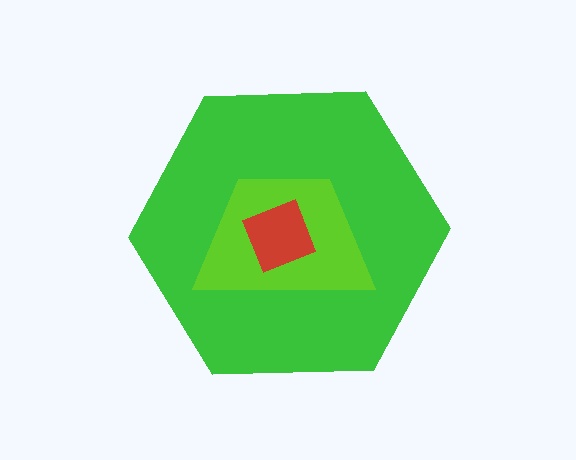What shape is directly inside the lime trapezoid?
The red square.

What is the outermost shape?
The green hexagon.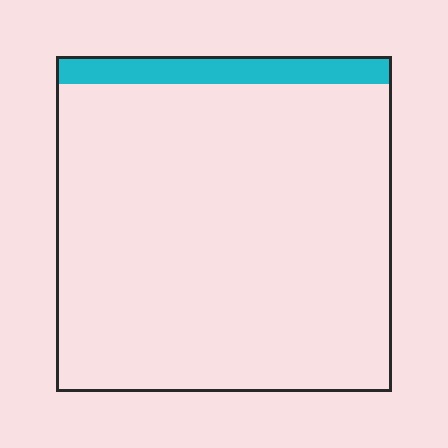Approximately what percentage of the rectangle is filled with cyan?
Approximately 10%.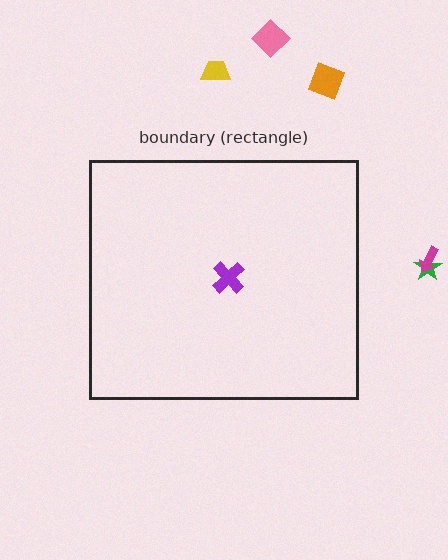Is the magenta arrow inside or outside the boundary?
Outside.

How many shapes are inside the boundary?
1 inside, 5 outside.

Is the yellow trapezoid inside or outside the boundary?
Outside.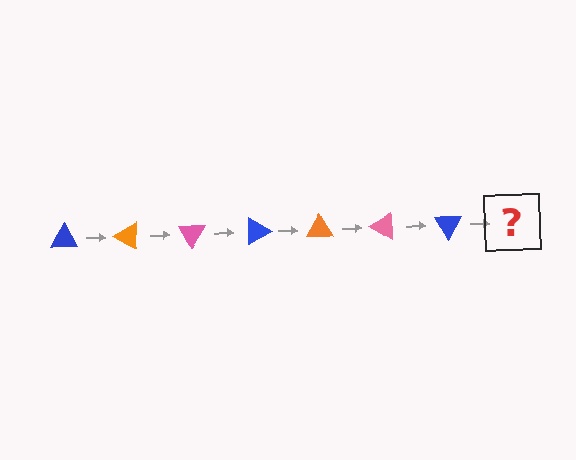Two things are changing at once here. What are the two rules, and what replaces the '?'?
The two rules are that it rotates 30 degrees each step and the color cycles through blue, orange, and pink. The '?' should be an orange triangle, rotated 210 degrees from the start.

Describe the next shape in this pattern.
It should be an orange triangle, rotated 210 degrees from the start.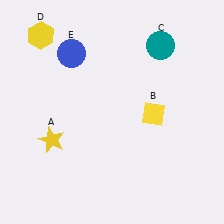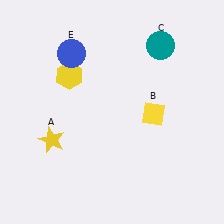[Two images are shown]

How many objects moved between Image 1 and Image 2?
1 object moved between the two images.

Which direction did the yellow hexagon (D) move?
The yellow hexagon (D) moved down.